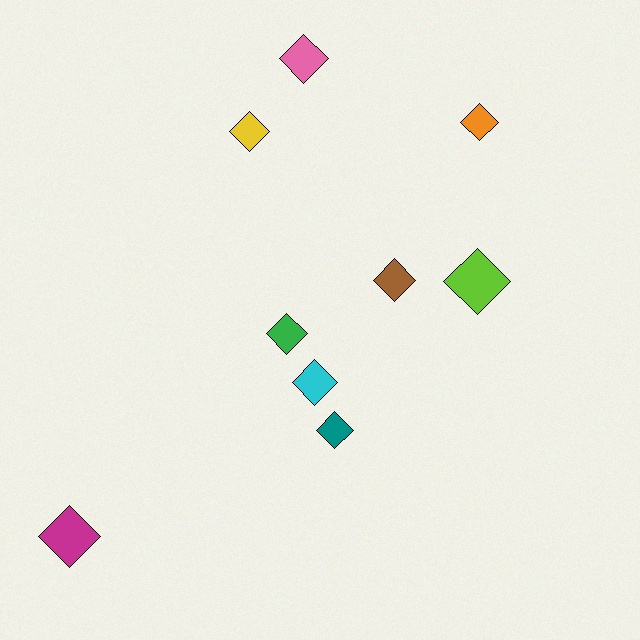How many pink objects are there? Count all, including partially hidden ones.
There is 1 pink object.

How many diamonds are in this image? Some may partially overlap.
There are 9 diamonds.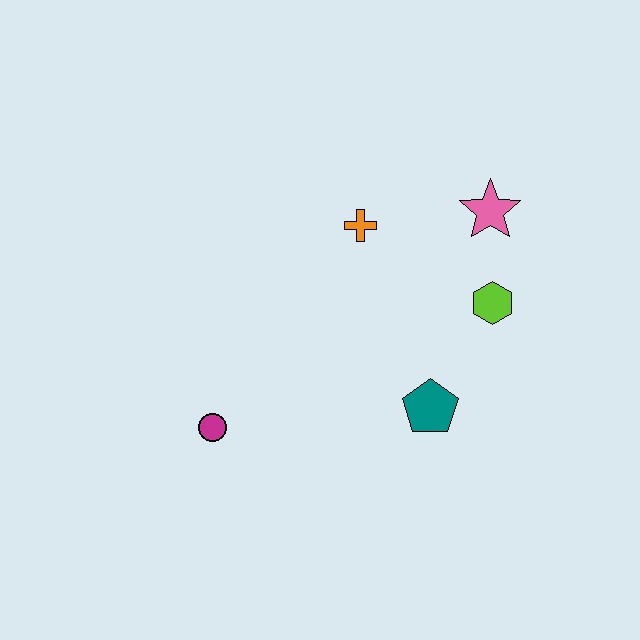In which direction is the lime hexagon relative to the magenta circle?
The lime hexagon is to the right of the magenta circle.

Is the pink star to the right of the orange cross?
Yes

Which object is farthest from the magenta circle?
The pink star is farthest from the magenta circle.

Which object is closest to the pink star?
The lime hexagon is closest to the pink star.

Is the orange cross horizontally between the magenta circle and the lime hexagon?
Yes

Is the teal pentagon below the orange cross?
Yes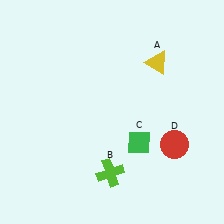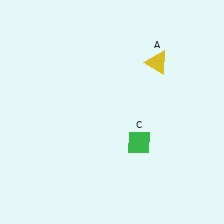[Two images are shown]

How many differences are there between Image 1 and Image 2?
There are 2 differences between the two images.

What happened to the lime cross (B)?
The lime cross (B) was removed in Image 2. It was in the bottom-left area of Image 1.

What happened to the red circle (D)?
The red circle (D) was removed in Image 2. It was in the bottom-right area of Image 1.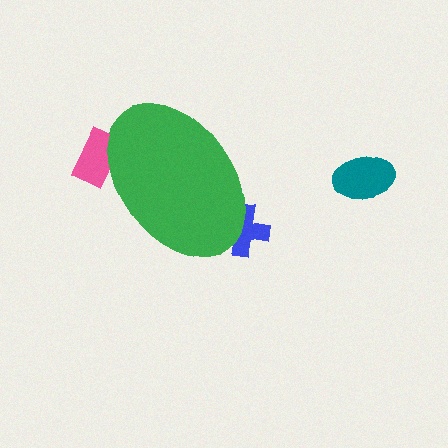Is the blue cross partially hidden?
Yes, the blue cross is partially hidden behind the green ellipse.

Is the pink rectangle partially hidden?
Yes, the pink rectangle is partially hidden behind the green ellipse.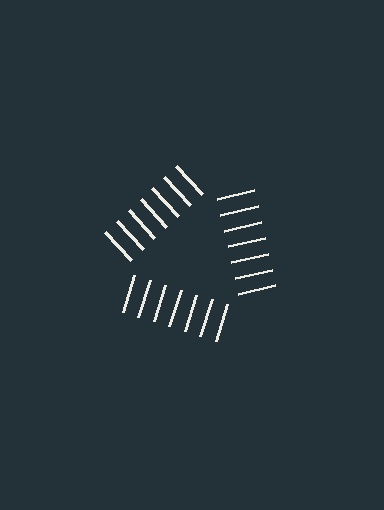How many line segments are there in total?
21 — 7 along each of the 3 edges.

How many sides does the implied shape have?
3 sides — the line-ends trace a triangle.